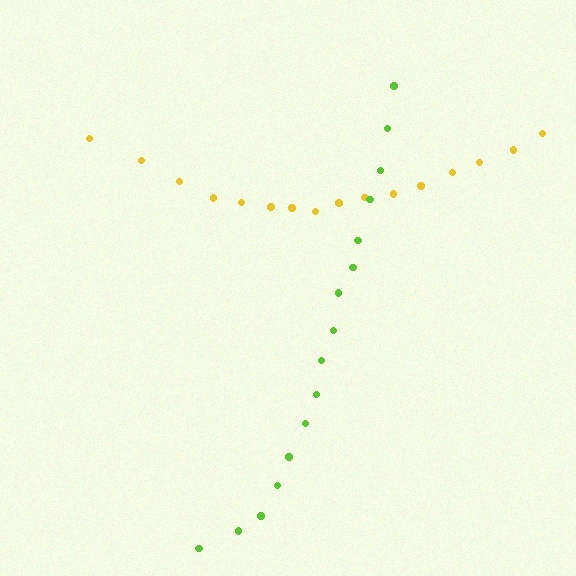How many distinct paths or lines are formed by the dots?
There are 2 distinct paths.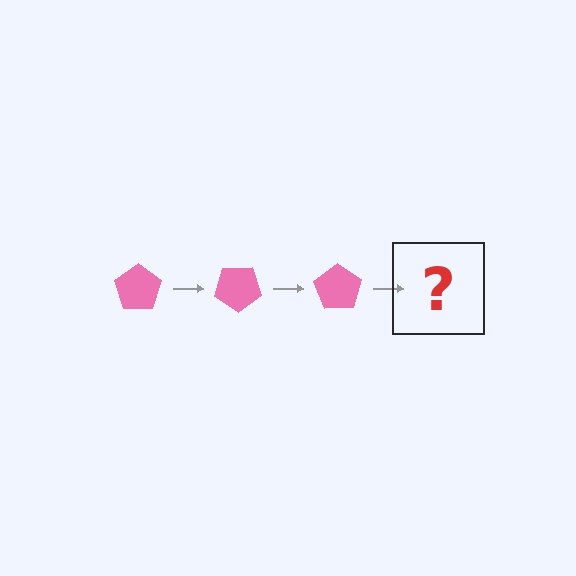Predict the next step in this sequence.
The next step is a pink pentagon rotated 105 degrees.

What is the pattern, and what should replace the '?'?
The pattern is that the pentagon rotates 35 degrees each step. The '?' should be a pink pentagon rotated 105 degrees.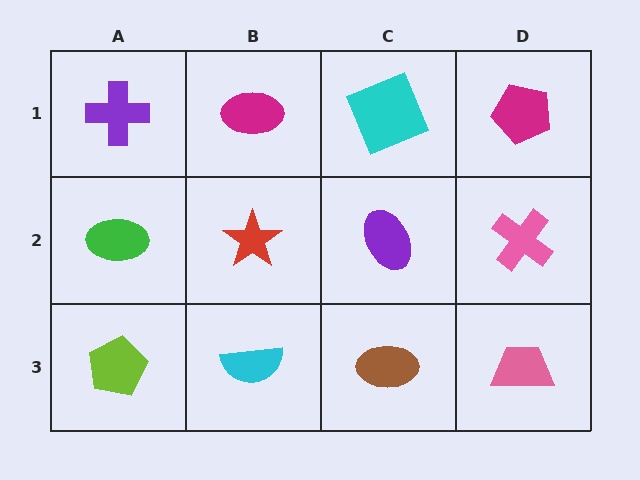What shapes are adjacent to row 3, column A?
A green ellipse (row 2, column A), a cyan semicircle (row 3, column B).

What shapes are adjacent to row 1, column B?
A red star (row 2, column B), a purple cross (row 1, column A), a cyan square (row 1, column C).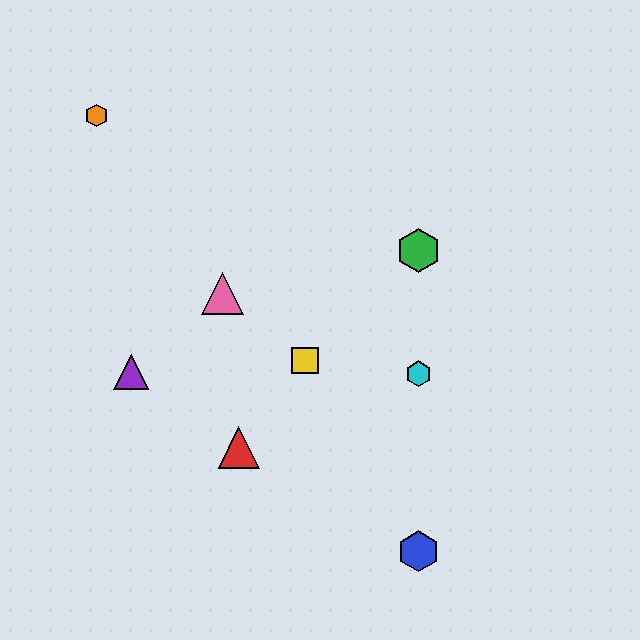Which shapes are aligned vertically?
The blue hexagon, the green hexagon, the cyan hexagon are aligned vertically.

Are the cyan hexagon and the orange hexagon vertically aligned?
No, the cyan hexagon is at x≈419 and the orange hexagon is at x≈96.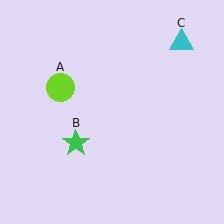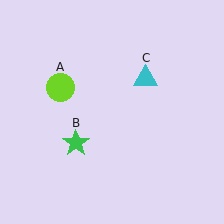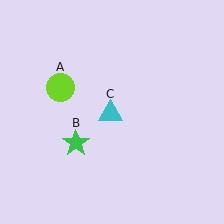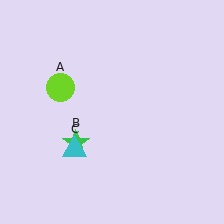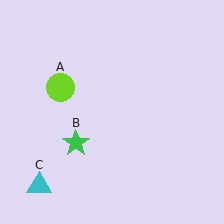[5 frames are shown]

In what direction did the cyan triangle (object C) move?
The cyan triangle (object C) moved down and to the left.